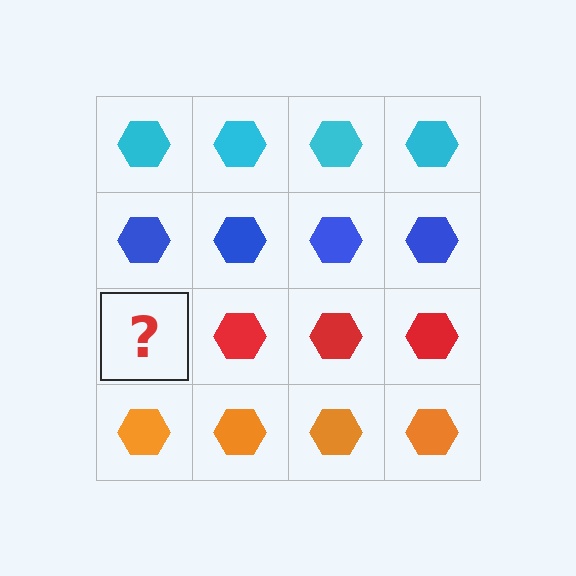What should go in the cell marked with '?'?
The missing cell should contain a red hexagon.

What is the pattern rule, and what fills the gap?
The rule is that each row has a consistent color. The gap should be filled with a red hexagon.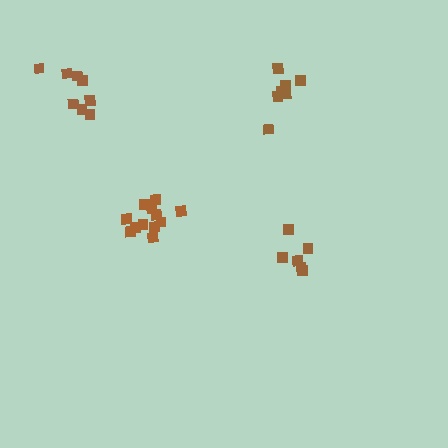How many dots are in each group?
Group 1: 6 dots, Group 2: 12 dots, Group 3: 7 dots, Group 4: 8 dots (33 total).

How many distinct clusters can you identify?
There are 4 distinct clusters.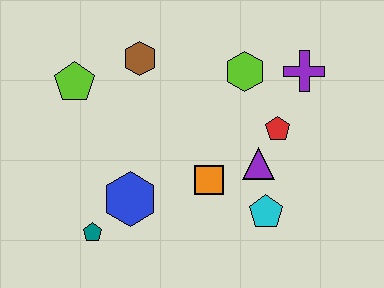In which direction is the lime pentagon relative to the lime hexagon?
The lime pentagon is to the left of the lime hexagon.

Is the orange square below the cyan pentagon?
No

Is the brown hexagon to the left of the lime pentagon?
No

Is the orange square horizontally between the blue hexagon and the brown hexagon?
No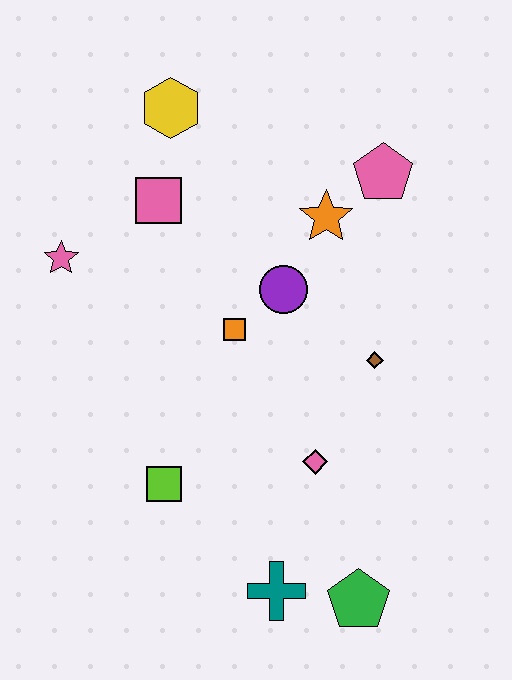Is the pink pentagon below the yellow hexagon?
Yes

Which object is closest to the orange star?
The pink pentagon is closest to the orange star.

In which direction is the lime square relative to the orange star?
The lime square is below the orange star.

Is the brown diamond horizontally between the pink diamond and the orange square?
No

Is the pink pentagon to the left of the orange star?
No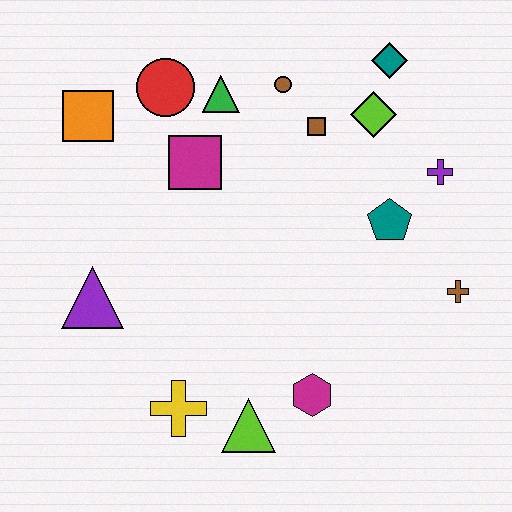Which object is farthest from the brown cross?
The orange square is farthest from the brown cross.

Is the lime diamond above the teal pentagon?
Yes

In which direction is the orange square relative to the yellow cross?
The orange square is above the yellow cross.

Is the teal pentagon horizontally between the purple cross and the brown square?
Yes